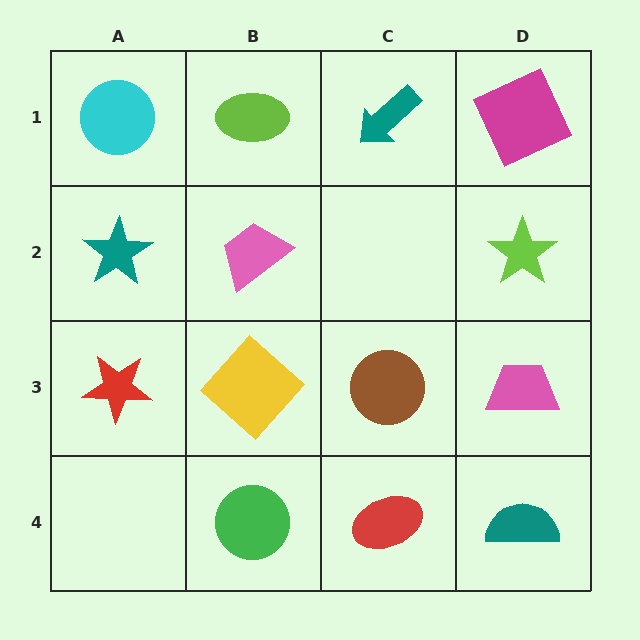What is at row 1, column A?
A cyan circle.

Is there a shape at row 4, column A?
No, that cell is empty.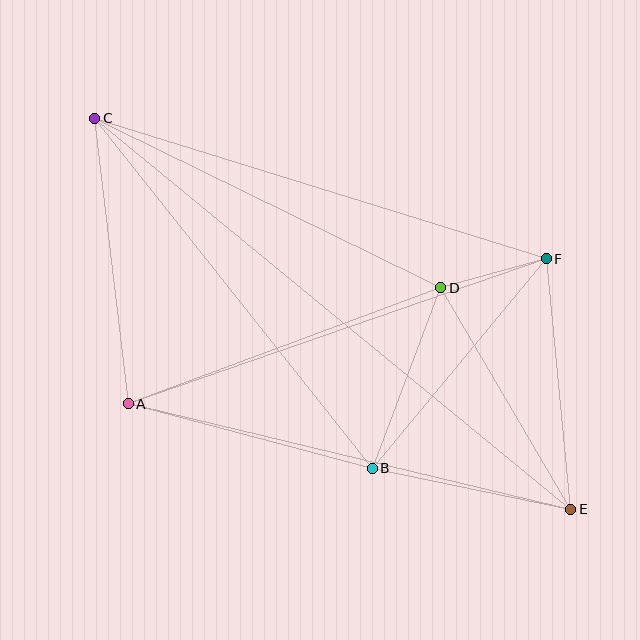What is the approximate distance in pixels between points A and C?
The distance between A and C is approximately 288 pixels.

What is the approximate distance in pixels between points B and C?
The distance between B and C is approximately 447 pixels.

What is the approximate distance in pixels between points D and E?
The distance between D and E is approximately 257 pixels.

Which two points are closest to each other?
Points D and F are closest to each other.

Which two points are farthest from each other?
Points C and E are farthest from each other.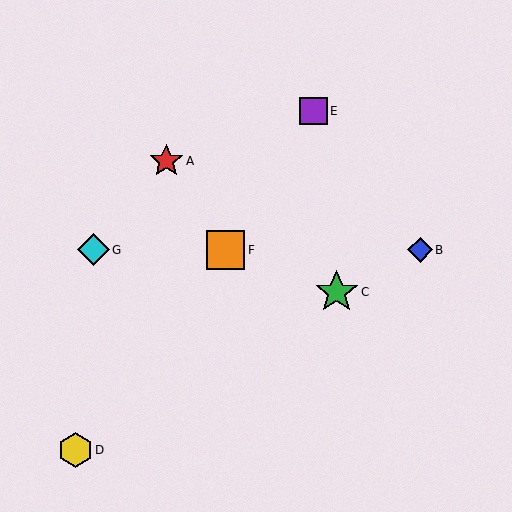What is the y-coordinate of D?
Object D is at y≈450.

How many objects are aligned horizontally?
3 objects (B, F, G) are aligned horizontally.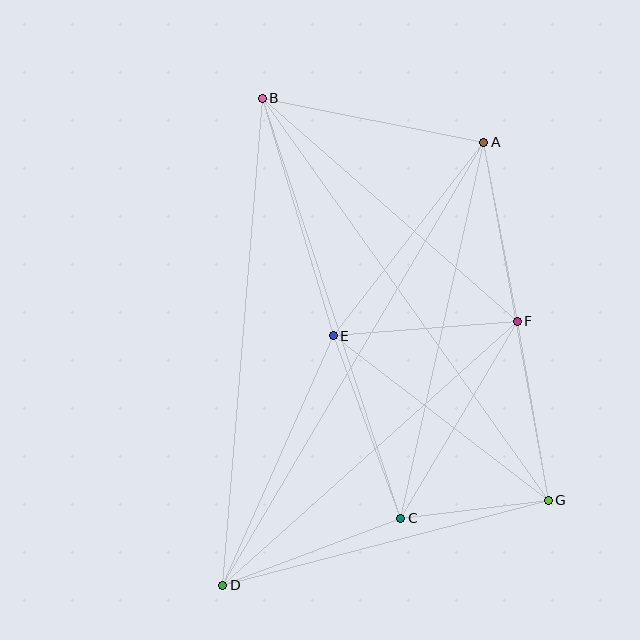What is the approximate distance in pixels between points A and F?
The distance between A and F is approximately 182 pixels.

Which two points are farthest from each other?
Points A and D are farthest from each other.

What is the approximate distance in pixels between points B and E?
The distance between B and E is approximately 248 pixels.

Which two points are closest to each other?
Points C and G are closest to each other.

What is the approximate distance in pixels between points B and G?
The distance between B and G is approximately 494 pixels.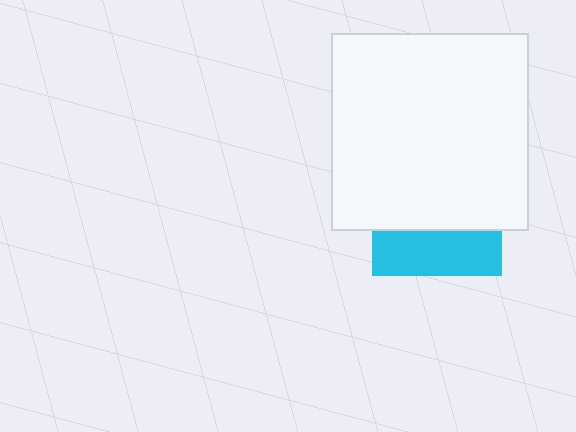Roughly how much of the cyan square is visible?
A small part of it is visible (roughly 34%).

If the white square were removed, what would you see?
You would see the complete cyan square.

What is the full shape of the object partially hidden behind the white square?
The partially hidden object is a cyan square.